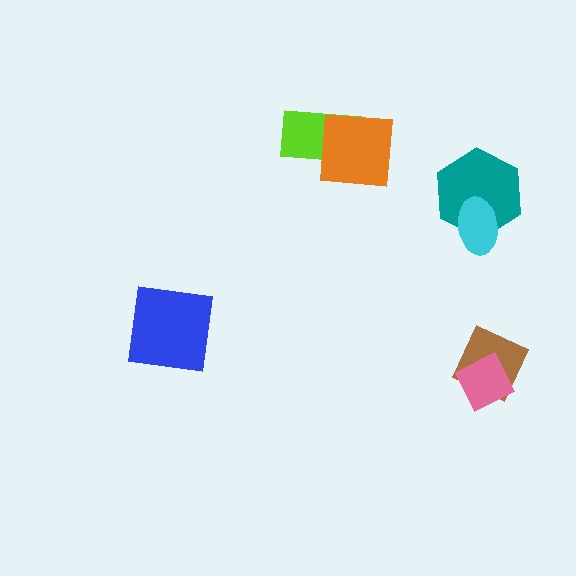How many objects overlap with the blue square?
0 objects overlap with the blue square.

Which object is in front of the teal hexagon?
The cyan ellipse is in front of the teal hexagon.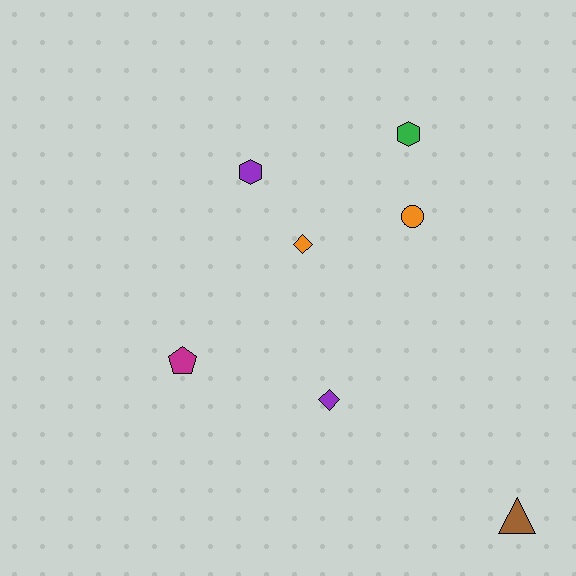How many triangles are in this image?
There is 1 triangle.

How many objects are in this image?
There are 7 objects.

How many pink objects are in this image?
There are no pink objects.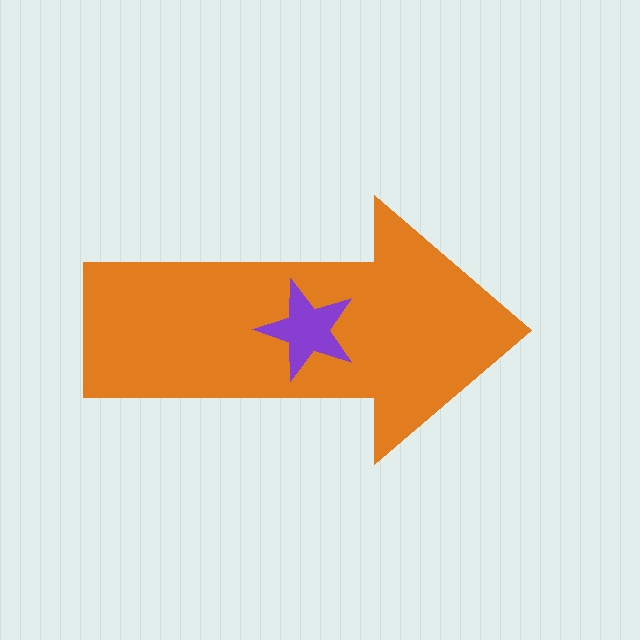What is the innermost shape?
The purple star.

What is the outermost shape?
The orange arrow.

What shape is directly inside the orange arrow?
The purple star.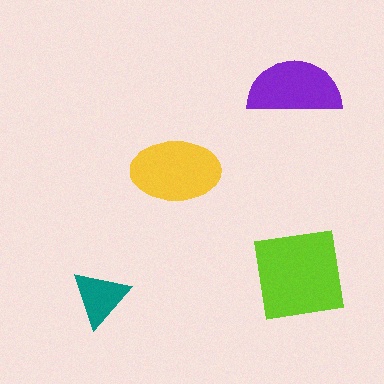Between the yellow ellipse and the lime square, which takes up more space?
The lime square.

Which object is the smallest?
The teal triangle.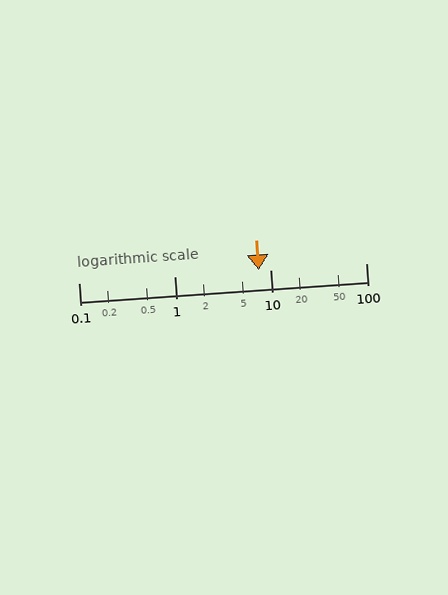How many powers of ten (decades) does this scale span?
The scale spans 3 decades, from 0.1 to 100.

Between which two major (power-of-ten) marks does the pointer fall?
The pointer is between 1 and 10.